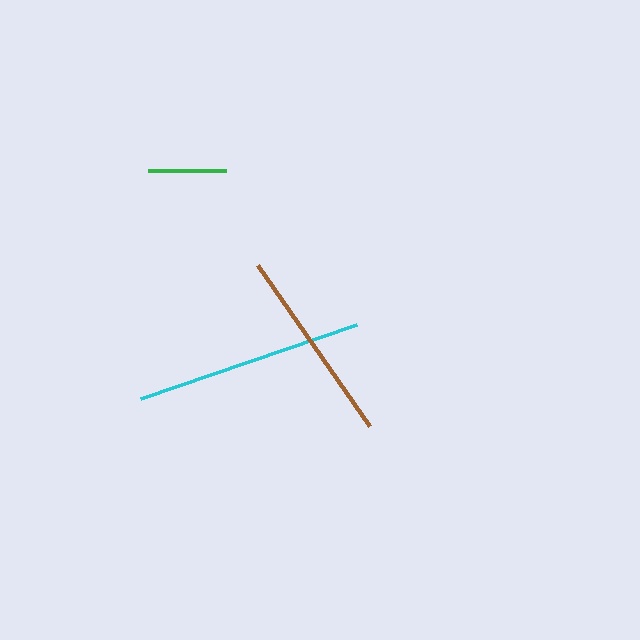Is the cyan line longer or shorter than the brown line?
The cyan line is longer than the brown line.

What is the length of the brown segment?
The brown segment is approximately 196 pixels long.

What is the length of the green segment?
The green segment is approximately 78 pixels long.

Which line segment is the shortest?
The green line is the shortest at approximately 78 pixels.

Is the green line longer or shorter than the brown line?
The brown line is longer than the green line.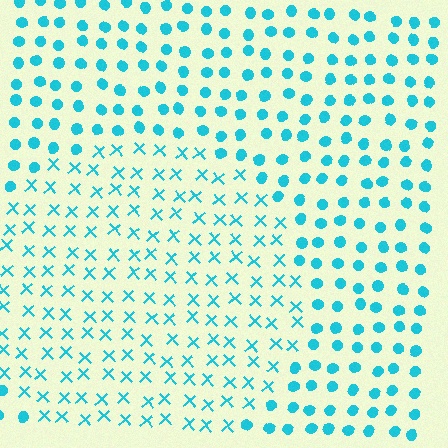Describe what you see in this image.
The image is filled with small cyan elements arranged in a uniform grid. A circle-shaped region contains X marks, while the surrounding area contains circles. The boundary is defined purely by the change in element shape.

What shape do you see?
I see a circle.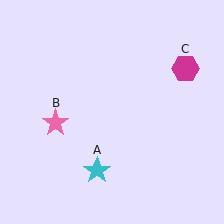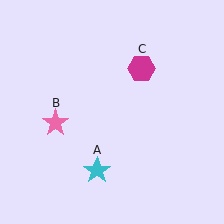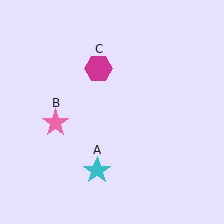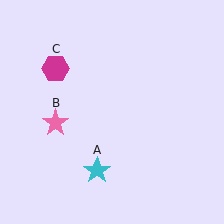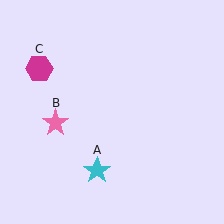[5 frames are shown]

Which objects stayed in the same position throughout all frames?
Cyan star (object A) and pink star (object B) remained stationary.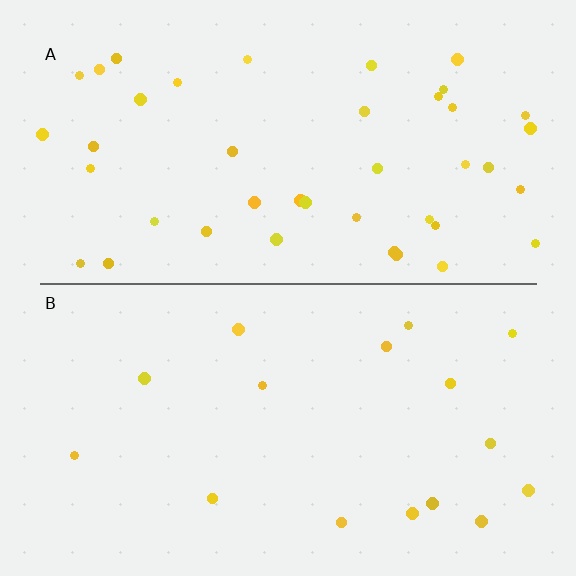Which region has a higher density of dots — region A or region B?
A (the top).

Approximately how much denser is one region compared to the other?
Approximately 2.6× — region A over region B.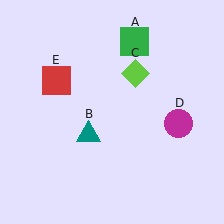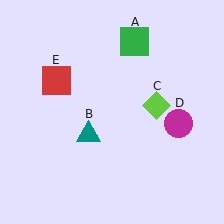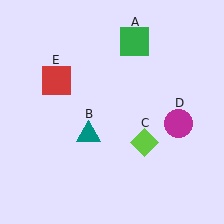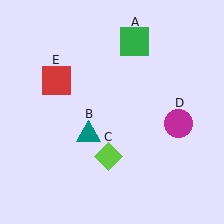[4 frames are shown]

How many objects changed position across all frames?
1 object changed position: lime diamond (object C).